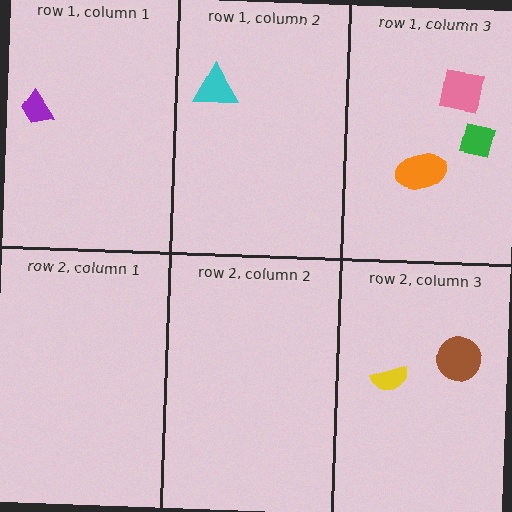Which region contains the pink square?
The row 1, column 3 region.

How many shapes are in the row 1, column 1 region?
1.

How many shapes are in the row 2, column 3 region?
2.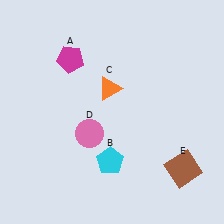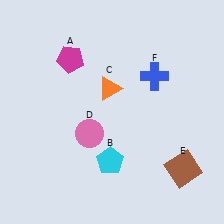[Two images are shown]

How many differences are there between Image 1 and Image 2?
There is 1 difference between the two images.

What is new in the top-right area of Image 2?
A blue cross (F) was added in the top-right area of Image 2.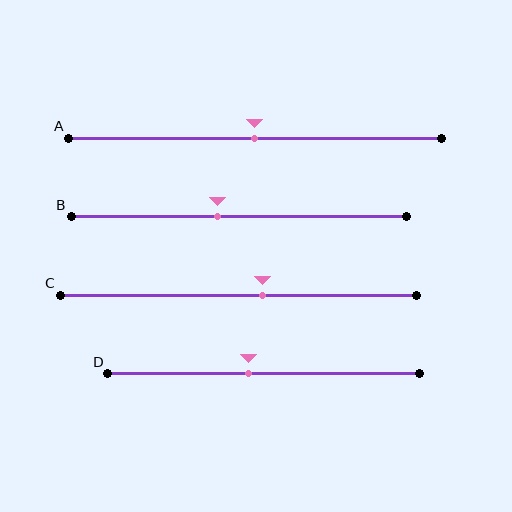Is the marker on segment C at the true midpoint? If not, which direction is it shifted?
No, the marker on segment C is shifted to the right by about 7% of the segment length.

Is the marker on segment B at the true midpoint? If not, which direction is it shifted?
No, the marker on segment B is shifted to the left by about 6% of the segment length.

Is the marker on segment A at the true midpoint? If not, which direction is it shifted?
Yes, the marker on segment A is at the true midpoint.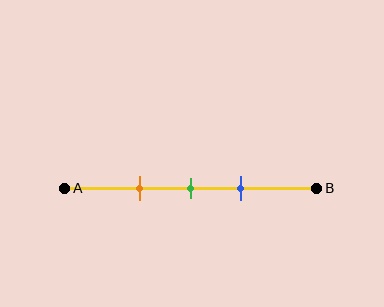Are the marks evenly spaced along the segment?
Yes, the marks are approximately evenly spaced.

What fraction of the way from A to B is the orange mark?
The orange mark is approximately 30% (0.3) of the way from A to B.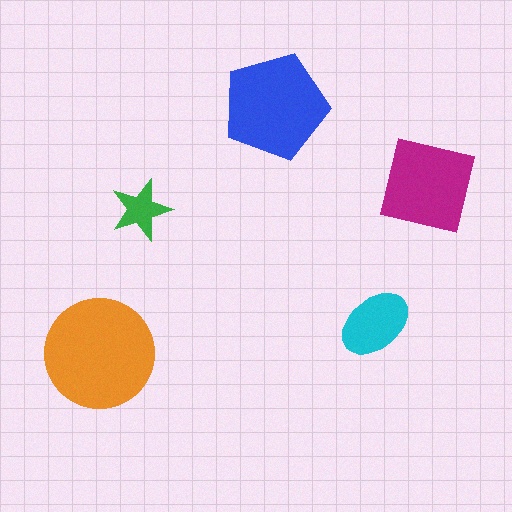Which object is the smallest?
The green star.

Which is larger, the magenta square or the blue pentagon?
The blue pentagon.